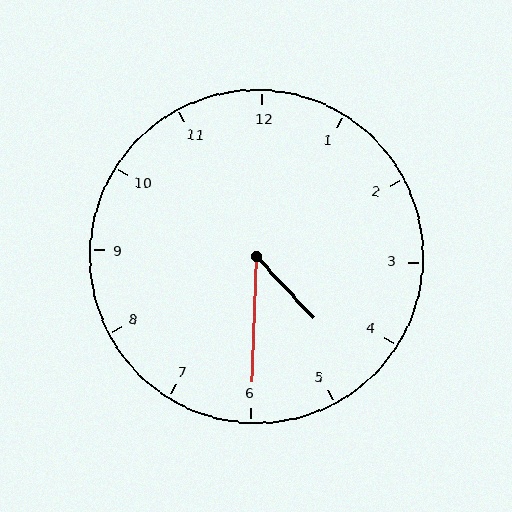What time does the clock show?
4:30.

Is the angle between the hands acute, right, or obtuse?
It is acute.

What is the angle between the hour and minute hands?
Approximately 45 degrees.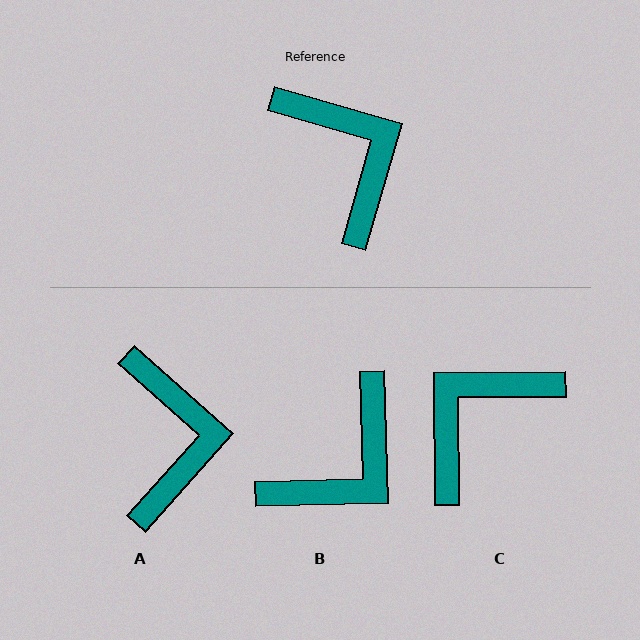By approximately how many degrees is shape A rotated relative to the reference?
Approximately 26 degrees clockwise.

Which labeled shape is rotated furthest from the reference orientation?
C, about 106 degrees away.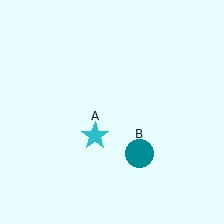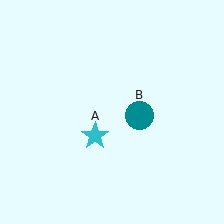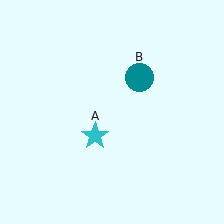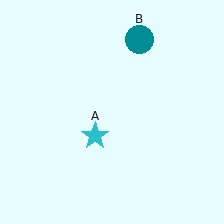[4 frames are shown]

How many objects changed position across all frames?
1 object changed position: teal circle (object B).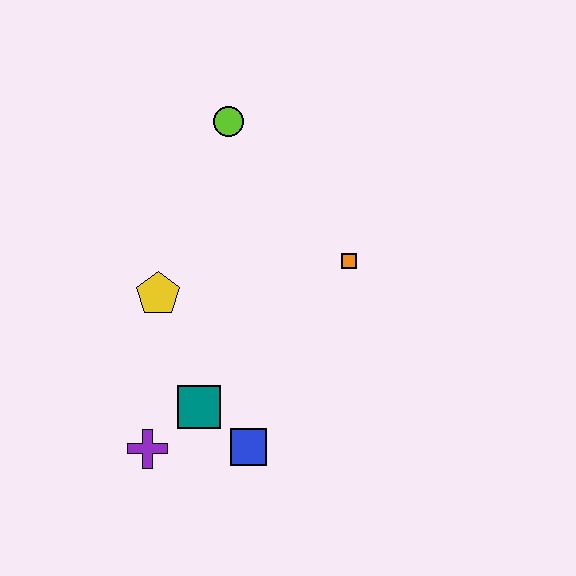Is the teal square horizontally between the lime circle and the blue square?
No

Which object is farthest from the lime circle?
The purple cross is farthest from the lime circle.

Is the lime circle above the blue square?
Yes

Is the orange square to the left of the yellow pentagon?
No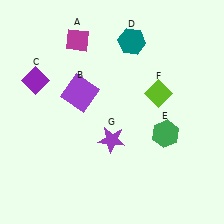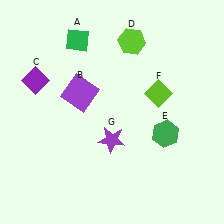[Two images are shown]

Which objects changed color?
A changed from magenta to green. D changed from teal to lime.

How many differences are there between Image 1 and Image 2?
There are 2 differences between the two images.